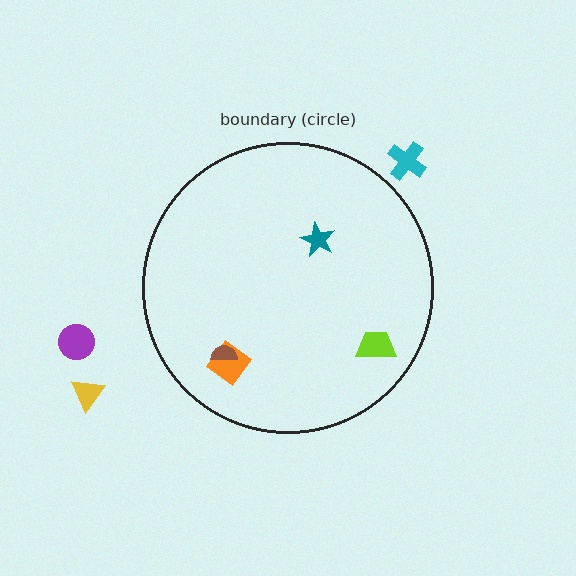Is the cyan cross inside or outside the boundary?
Outside.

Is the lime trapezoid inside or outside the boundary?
Inside.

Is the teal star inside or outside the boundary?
Inside.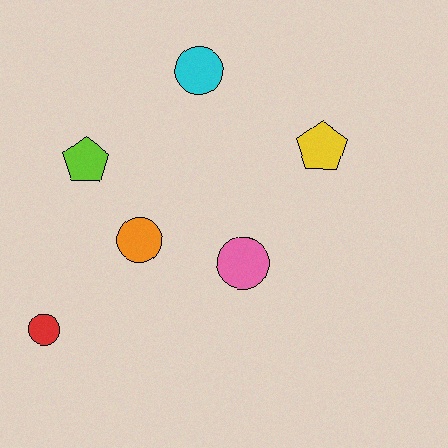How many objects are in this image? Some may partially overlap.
There are 6 objects.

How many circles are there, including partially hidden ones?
There are 4 circles.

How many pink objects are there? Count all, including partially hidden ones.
There is 1 pink object.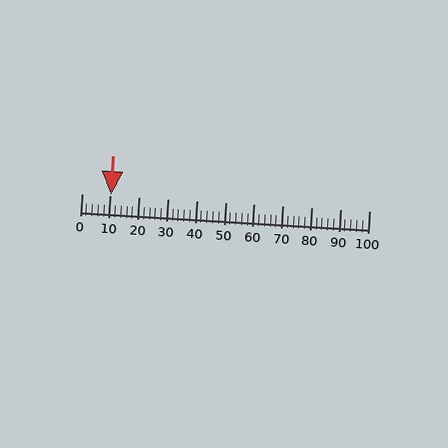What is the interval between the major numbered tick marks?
The major tick marks are spaced 10 units apart.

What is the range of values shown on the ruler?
The ruler shows values from 0 to 100.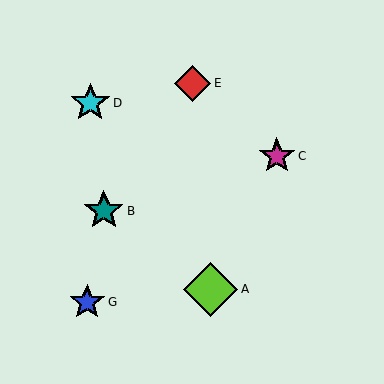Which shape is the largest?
The lime diamond (labeled A) is the largest.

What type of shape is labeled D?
Shape D is a cyan star.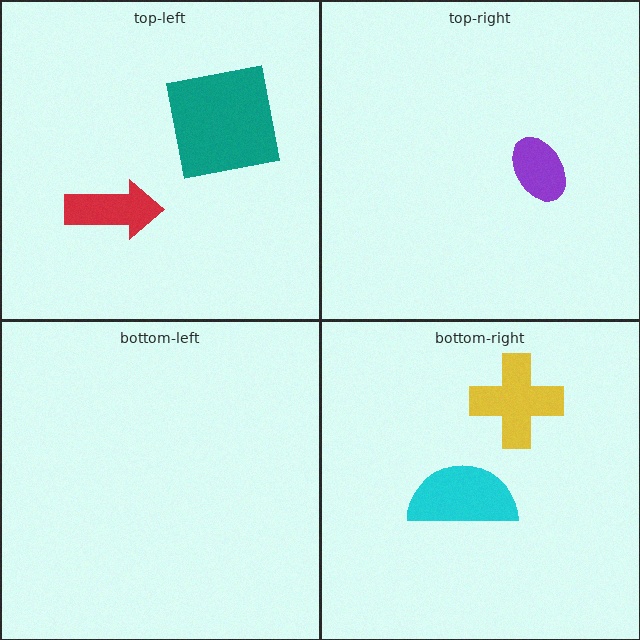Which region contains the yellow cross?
The bottom-right region.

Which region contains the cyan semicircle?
The bottom-right region.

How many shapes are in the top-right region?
1.